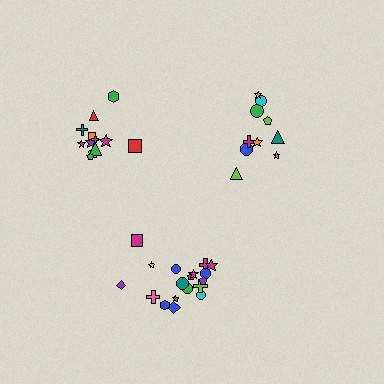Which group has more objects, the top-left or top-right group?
The top-left group.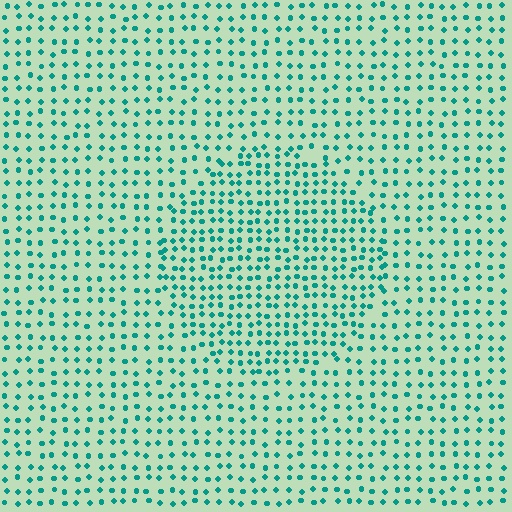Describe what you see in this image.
The image contains small teal elements arranged at two different densities. A circle-shaped region is visible where the elements are more densely packed than the surrounding area.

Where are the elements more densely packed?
The elements are more densely packed inside the circle boundary.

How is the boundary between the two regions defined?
The boundary is defined by a change in element density (approximately 1.6x ratio). All elements are the same color, size, and shape.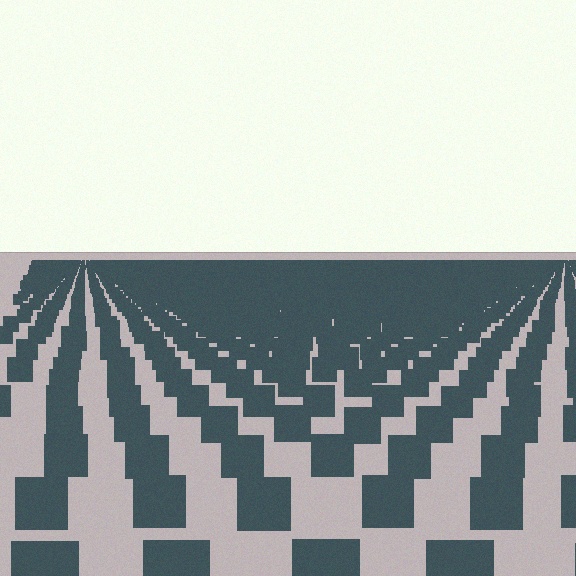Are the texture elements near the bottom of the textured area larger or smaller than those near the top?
Larger. Near the bottom, elements are closer to the viewer and appear at a bigger on-screen size.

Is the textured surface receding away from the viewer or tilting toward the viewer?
The surface is receding away from the viewer. Texture elements get smaller and denser toward the top.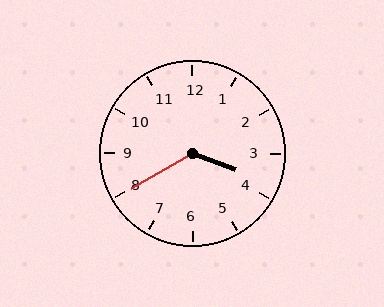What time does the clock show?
3:40.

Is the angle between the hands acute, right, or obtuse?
It is obtuse.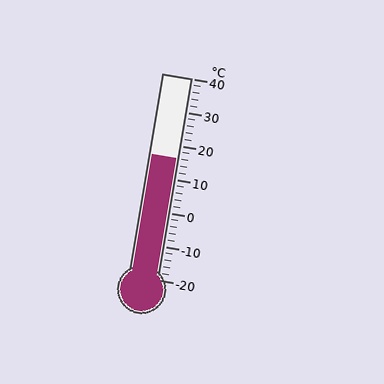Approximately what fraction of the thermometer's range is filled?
The thermometer is filled to approximately 60% of its range.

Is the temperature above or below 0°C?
The temperature is above 0°C.